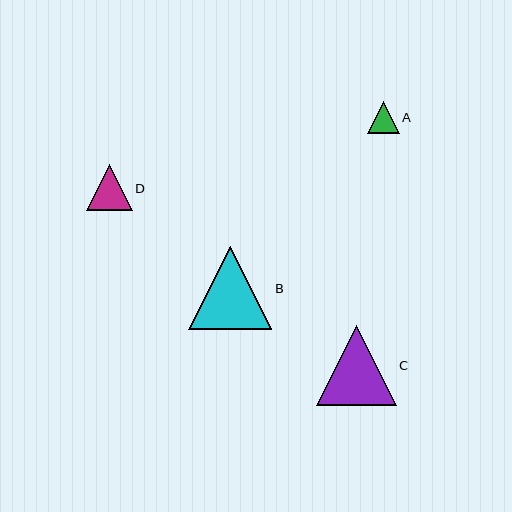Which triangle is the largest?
Triangle B is the largest with a size of approximately 83 pixels.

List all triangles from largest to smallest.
From largest to smallest: B, C, D, A.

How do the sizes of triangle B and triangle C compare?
Triangle B and triangle C are approximately the same size.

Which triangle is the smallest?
Triangle A is the smallest with a size of approximately 31 pixels.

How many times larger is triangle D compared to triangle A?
Triangle D is approximately 1.5 times the size of triangle A.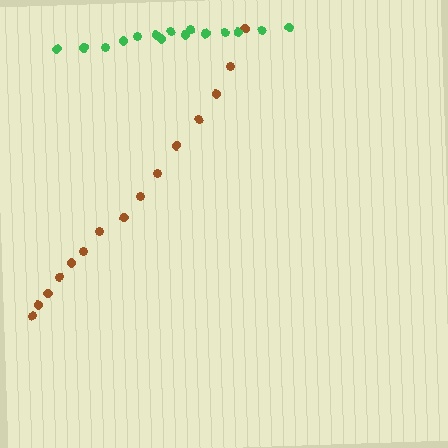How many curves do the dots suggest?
There are 2 distinct paths.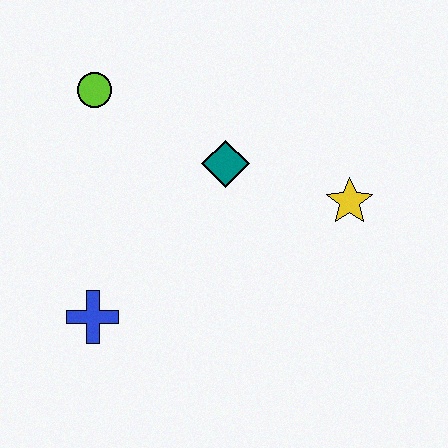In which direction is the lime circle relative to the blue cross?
The lime circle is above the blue cross.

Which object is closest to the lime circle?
The teal diamond is closest to the lime circle.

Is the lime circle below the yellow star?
No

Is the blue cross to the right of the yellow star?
No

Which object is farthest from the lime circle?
The yellow star is farthest from the lime circle.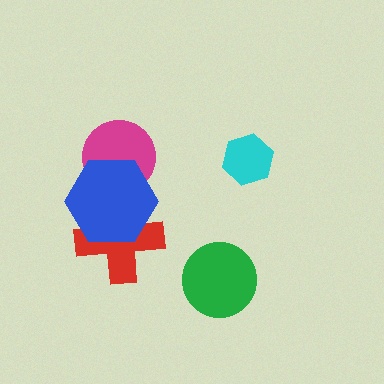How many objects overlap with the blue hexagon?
2 objects overlap with the blue hexagon.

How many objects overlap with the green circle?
0 objects overlap with the green circle.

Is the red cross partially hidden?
Yes, it is partially covered by another shape.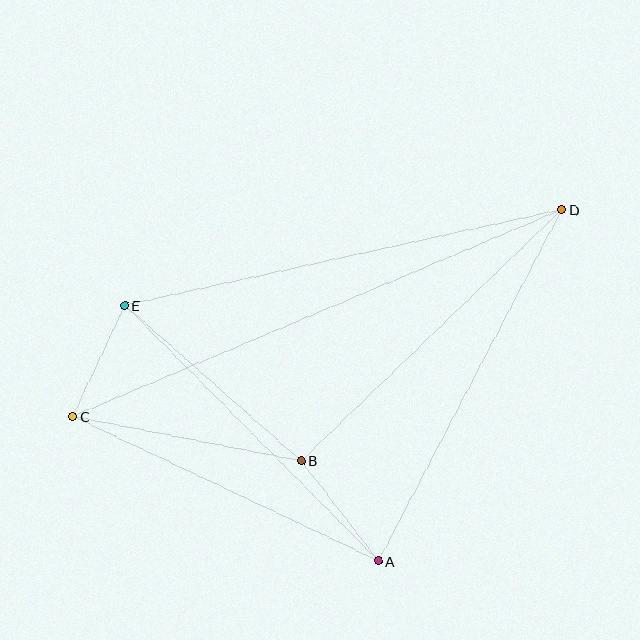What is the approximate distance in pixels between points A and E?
The distance between A and E is approximately 360 pixels.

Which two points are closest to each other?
Points C and E are closest to each other.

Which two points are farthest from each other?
Points C and D are farthest from each other.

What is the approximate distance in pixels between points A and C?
The distance between A and C is approximately 338 pixels.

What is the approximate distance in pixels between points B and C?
The distance between B and C is approximately 232 pixels.